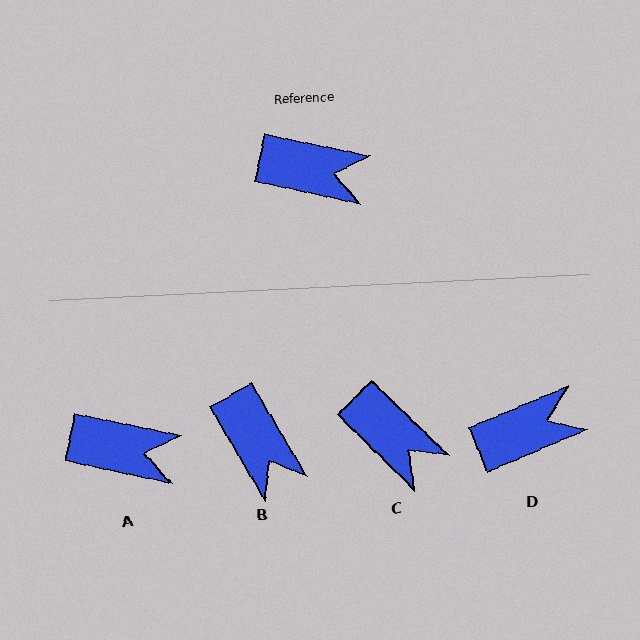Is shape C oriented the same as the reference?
No, it is off by about 33 degrees.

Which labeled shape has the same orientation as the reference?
A.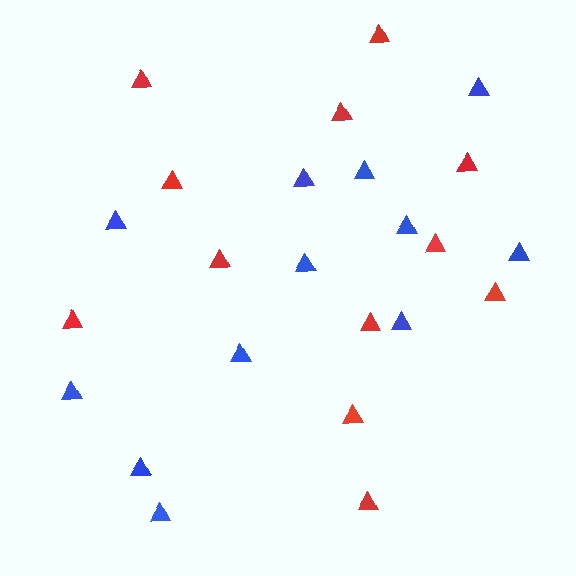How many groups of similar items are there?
There are 2 groups: one group of red triangles (12) and one group of blue triangles (12).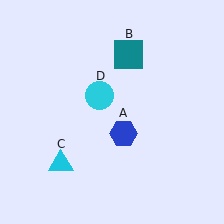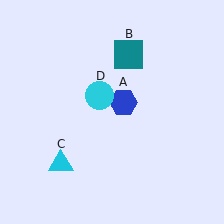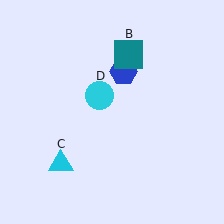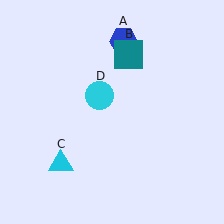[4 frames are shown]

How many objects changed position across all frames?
1 object changed position: blue hexagon (object A).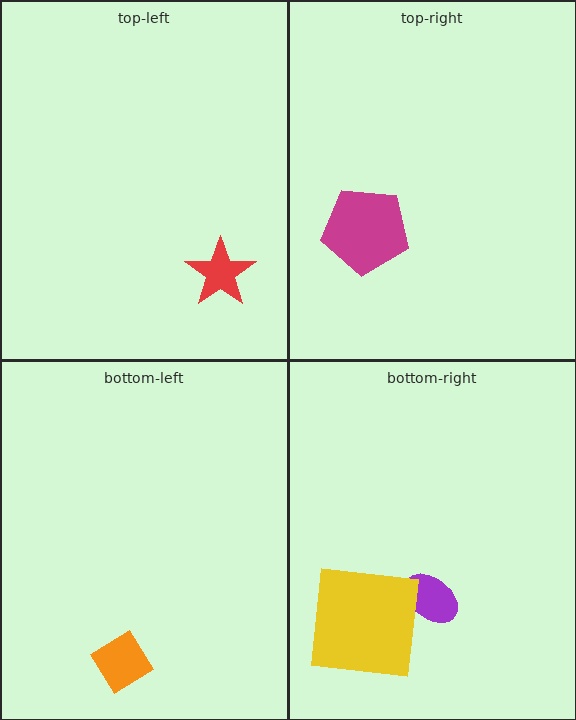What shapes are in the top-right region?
The magenta pentagon.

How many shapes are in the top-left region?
1.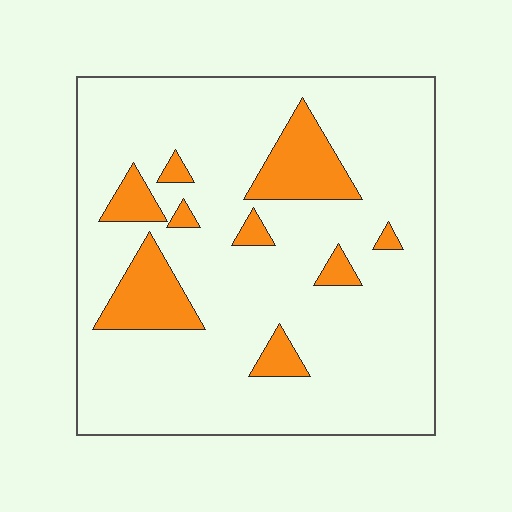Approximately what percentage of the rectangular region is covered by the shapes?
Approximately 15%.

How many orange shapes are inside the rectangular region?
9.